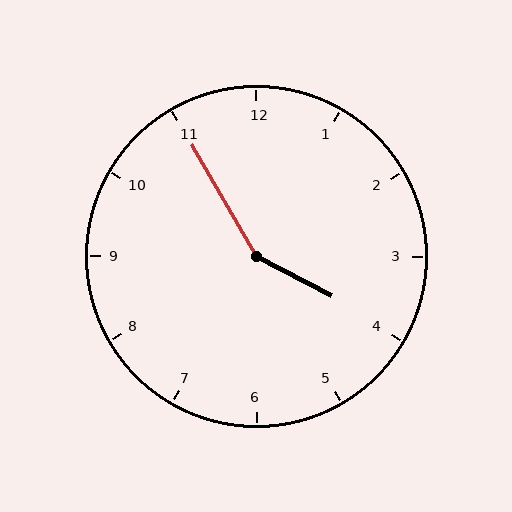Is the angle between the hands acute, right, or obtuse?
It is obtuse.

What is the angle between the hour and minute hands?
Approximately 148 degrees.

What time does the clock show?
3:55.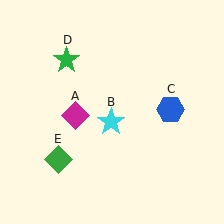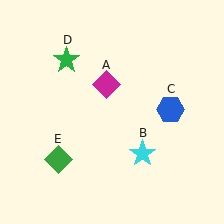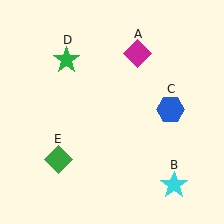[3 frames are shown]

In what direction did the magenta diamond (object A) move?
The magenta diamond (object A) moved up and to the right.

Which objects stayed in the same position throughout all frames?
Blue hexagon (object C) and green star (object D) and green diamond (object E) remained stationary.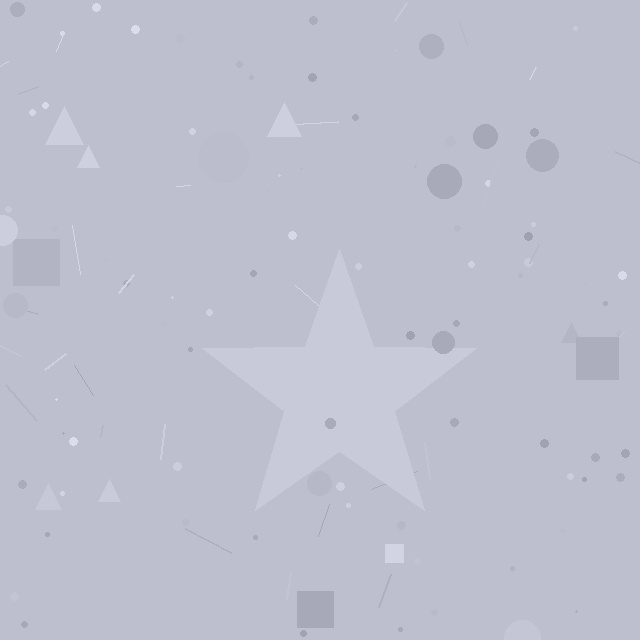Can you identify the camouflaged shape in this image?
The camouflaged shape is a star.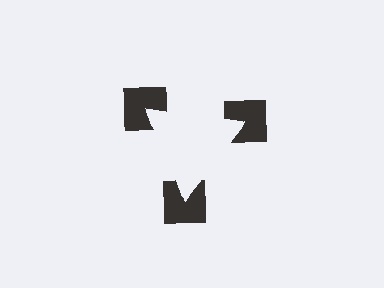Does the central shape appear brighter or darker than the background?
It typically appears slightly brighter than the background, even though no actual brightness change is drawn.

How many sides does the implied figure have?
3 sides.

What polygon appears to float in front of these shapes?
An illusory triangle — its edges are inferred from the aligned wedge cuts in the notched squares, not physically drawn.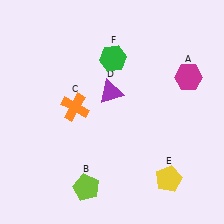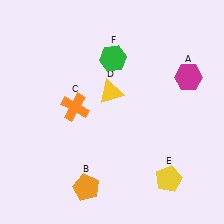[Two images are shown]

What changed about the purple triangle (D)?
In Image 1, D is purple. In Image 2, it changed to yellow.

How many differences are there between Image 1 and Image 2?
There are 2 differences between the two images.